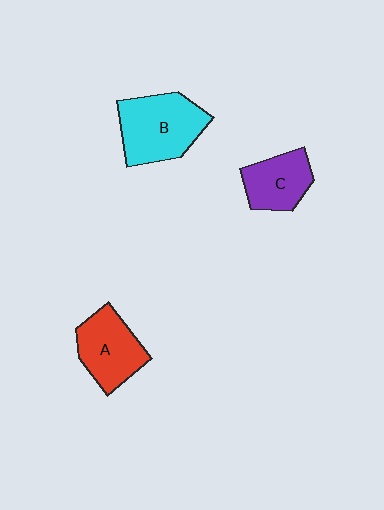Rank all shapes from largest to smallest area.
From largest to smallest: B (cyan), A (red), C (purple).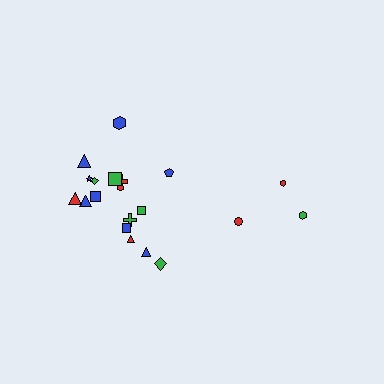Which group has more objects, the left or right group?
The left group.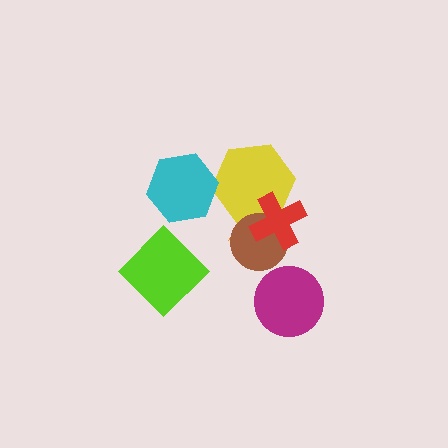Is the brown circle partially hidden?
Yes, it is partially covered by another shape.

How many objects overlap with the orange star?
3 objects overlap with the orange star.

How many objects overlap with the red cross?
3 objects overlap with the red cross.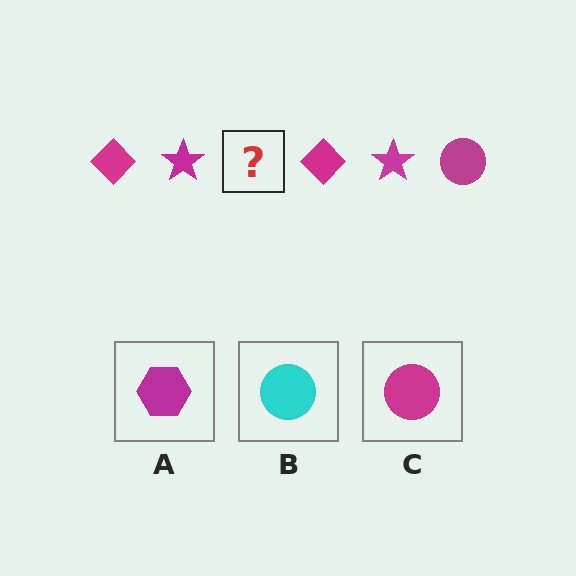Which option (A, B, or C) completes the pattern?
C.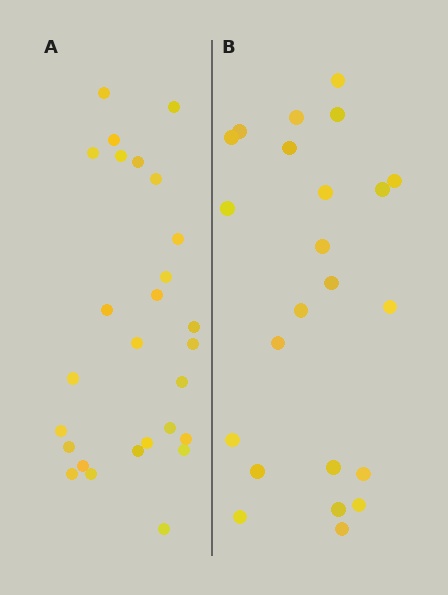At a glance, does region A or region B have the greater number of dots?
Region A (the left region) has more dots.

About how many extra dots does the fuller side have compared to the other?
Region A has about 4 more dots than region B.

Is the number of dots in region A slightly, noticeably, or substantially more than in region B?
Region A has only slightly more — the two regions are fairly close. The ratio is roughly 1.2 to 1.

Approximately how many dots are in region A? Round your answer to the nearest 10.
About 30 dots. (The exact count is 27, which rounds to 30.)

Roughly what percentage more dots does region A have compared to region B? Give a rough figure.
About 15% more.